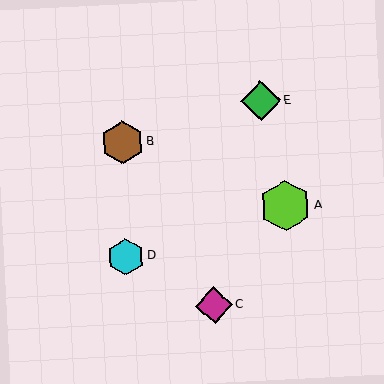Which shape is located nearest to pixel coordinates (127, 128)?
The brown hexagon (labeled B) at (122, 142) is nearest to that location.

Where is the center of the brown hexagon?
The center of the brown hexagon is at (122, 142).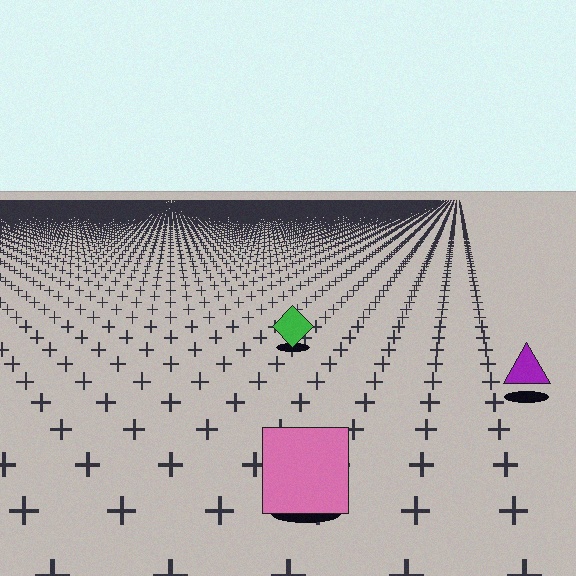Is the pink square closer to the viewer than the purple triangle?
Yes. The pink square is closer — you can tell from the texture gradient: the ground texture is coarser near it.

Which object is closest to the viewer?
The pink square is closest. The texture marks near it are larger and more spread out.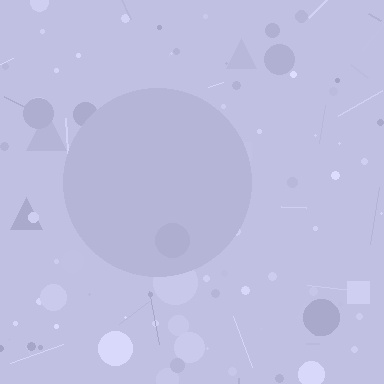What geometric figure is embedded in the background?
A circle is embedded in the background.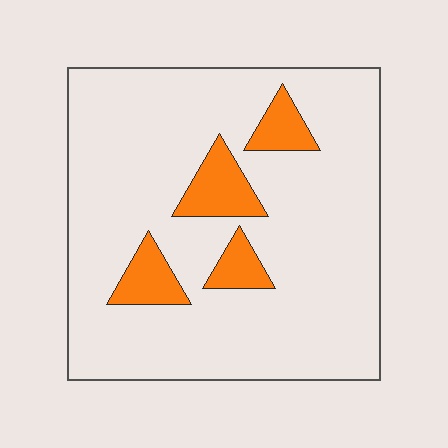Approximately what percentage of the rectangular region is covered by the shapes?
Approximately 15%.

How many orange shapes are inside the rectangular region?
4.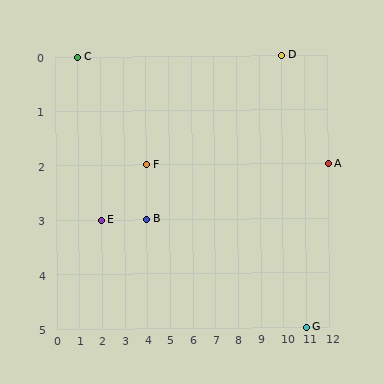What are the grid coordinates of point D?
Point D is at grid coordinates (10, 0).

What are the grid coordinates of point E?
Point E is at grid coordinates (2, 3).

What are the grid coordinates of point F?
Point F is at grid coordinates (4, 2).